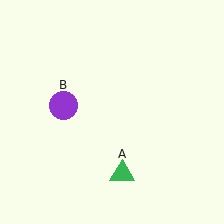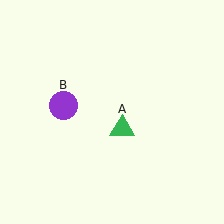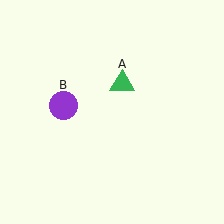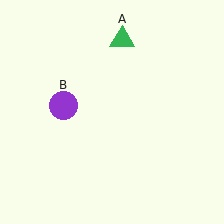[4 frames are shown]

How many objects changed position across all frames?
1 object changed position: green triangle (object A).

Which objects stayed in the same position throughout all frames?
Purple circle (object B) remained stationary.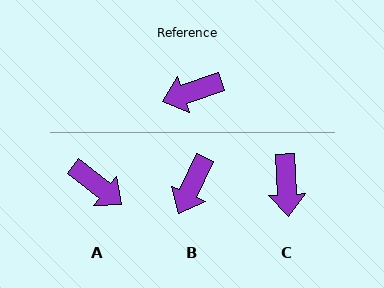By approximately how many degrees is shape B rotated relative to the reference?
Approximately 46 degrees counter-clockwise.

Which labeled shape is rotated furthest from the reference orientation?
A, about 123 degrees away.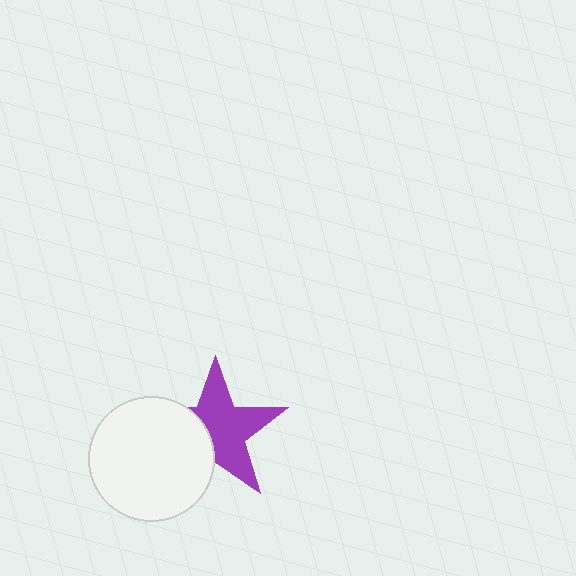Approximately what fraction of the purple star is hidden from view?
Roughly 37% of the purple star is hidden behind the white circle.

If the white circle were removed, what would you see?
You would see the complete purple star.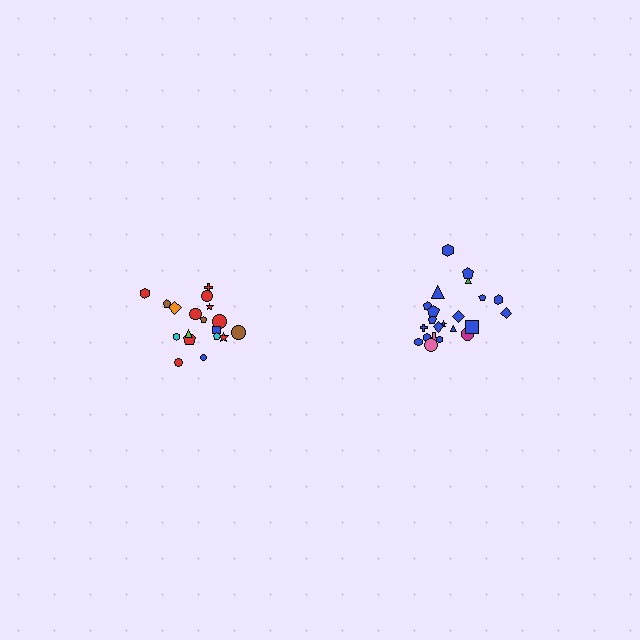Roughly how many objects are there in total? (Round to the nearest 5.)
Roughly 40 objects in total.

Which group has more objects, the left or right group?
The right group.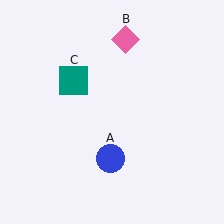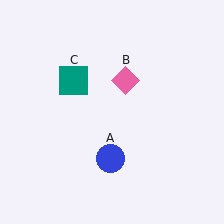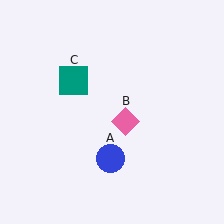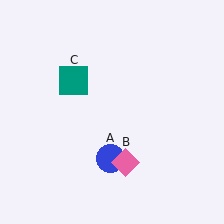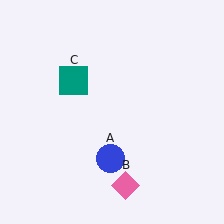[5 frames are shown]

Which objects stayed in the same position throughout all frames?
Blue circle (object A) and teal square (object C) remained stationary.